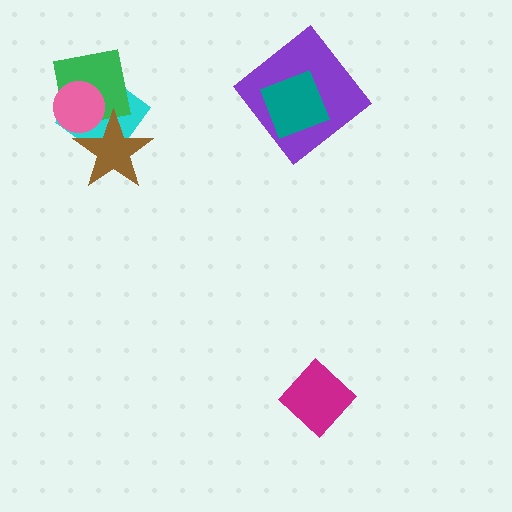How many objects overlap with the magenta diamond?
0 objects overlap with the magenta diamond.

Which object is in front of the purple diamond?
The teal square is in front of the purple diamond.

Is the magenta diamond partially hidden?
No, no other shape covers it.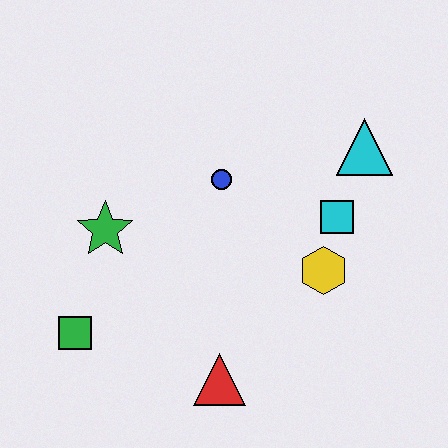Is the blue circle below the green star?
No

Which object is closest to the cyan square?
The yellow hexagon is closest to the cyan square.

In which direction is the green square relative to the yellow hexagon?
The green square is to the left of the yellow hexagon.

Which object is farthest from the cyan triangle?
The green square is farthest from the cyan triangle.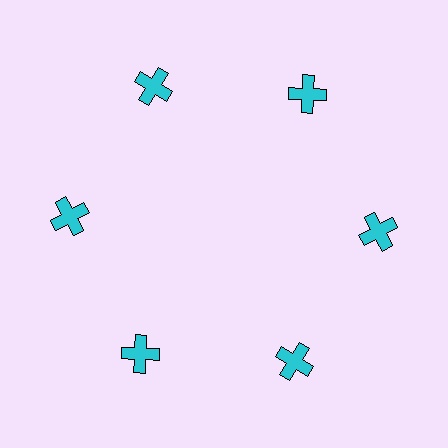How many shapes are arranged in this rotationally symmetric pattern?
There are 6 shapes, arranged in 6 groups of 1.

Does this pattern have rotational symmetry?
Yes, this pattern has 6-fold rotational symmetry. It looks the same after rotating 60 degrees around the center.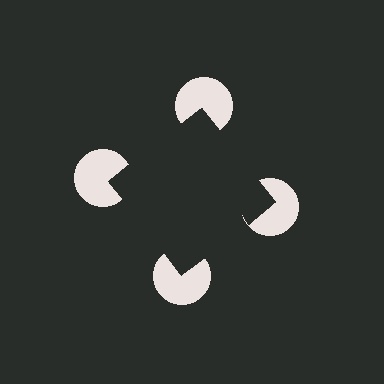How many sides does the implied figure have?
4 sides.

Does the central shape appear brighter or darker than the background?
It typically appears slightly darker than the background, even though no actual brightness change is drawn.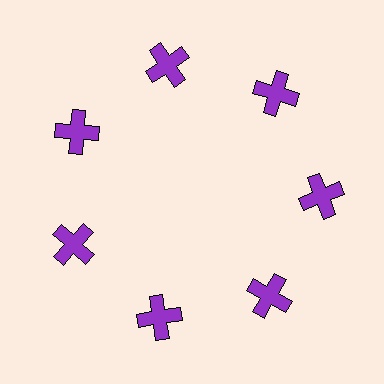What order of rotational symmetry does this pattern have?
This pattern has 7-fold rotational symmetry.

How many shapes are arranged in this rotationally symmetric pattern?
There are 7 shapes, arranged in 7 groups of 1.